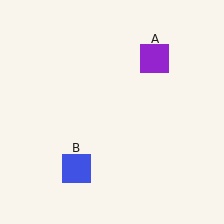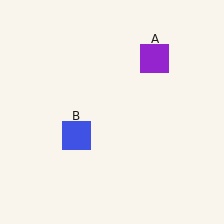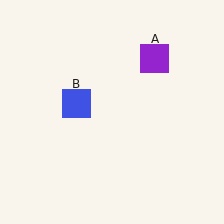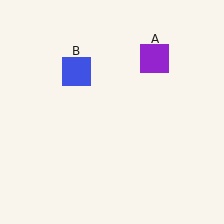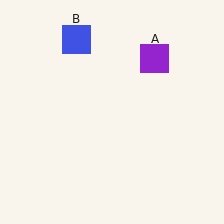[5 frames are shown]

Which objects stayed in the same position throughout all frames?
Purple square (object A) remained stationary.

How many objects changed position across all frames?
1 object changed position: blue square (object B).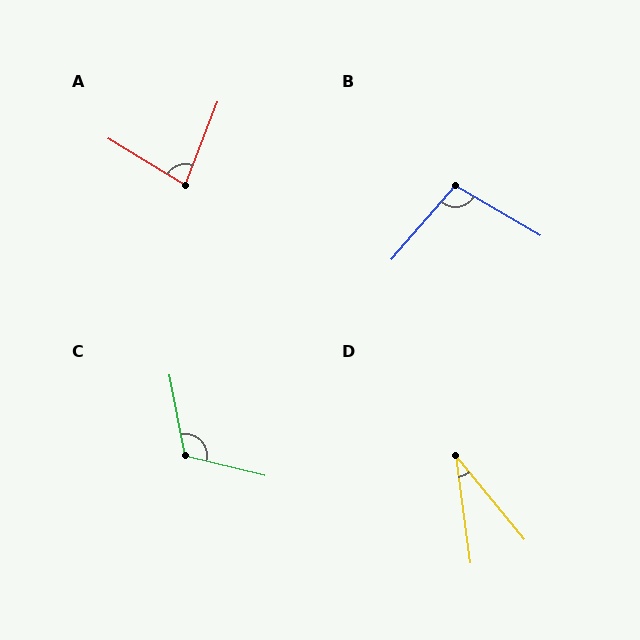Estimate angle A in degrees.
Approximately 80 degrees.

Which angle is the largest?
C, at approximately 115 degrees.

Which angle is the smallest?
D, at approximately 32 degrees.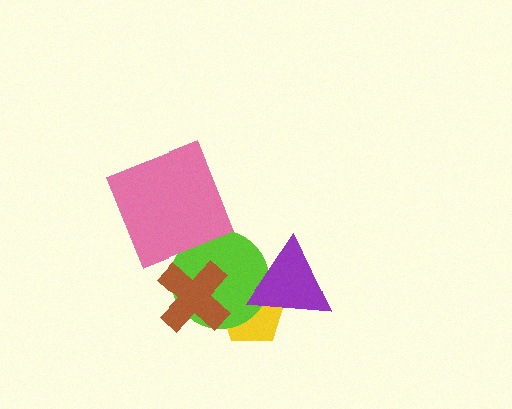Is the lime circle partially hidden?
Yes, it is partially covered by another shape.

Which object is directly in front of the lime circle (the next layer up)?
The brown cross is directly in front of the lime circle.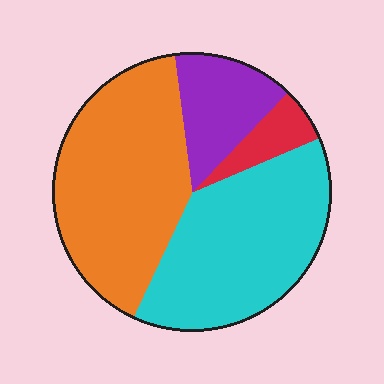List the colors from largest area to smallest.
From largest to smallest: orange, cyan, purple, red.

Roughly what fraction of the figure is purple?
Purple takes up about one eighth (1/8) of the figure.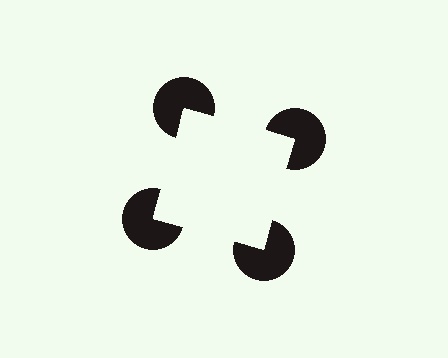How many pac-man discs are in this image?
There are 4 — one at each vertex of the illusory square.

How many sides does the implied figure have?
4 sides.